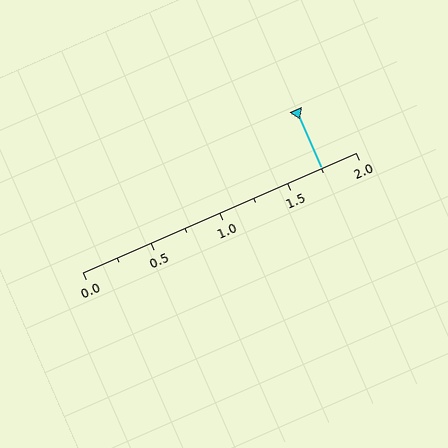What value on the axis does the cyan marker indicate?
The marker indicates approximately 1.75.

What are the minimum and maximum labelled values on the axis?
The axis runs from 0.0 to 2.0.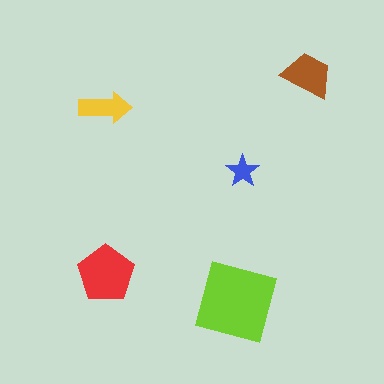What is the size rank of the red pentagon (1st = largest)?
2nd.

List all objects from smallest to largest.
The blue star, the yellow arrow, the brown trapezoid, the red pentagon, the lime square.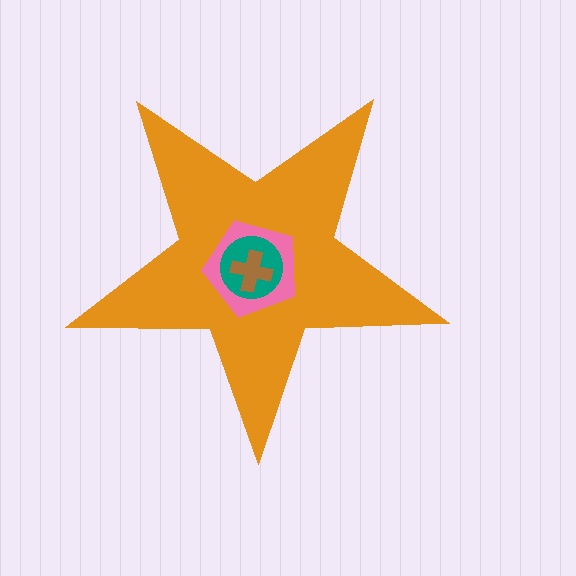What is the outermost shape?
The orange star.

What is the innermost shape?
The brown cross.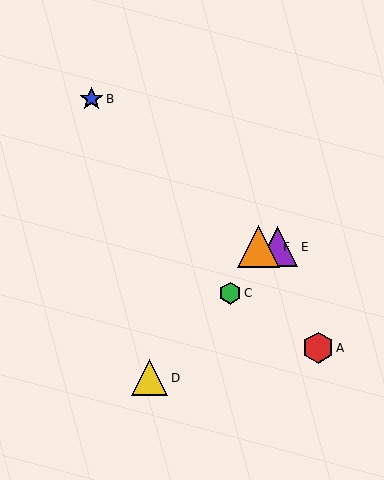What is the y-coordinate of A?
Object A is at y≈348.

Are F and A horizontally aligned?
No, F is at y≈247 and A is at y≈348.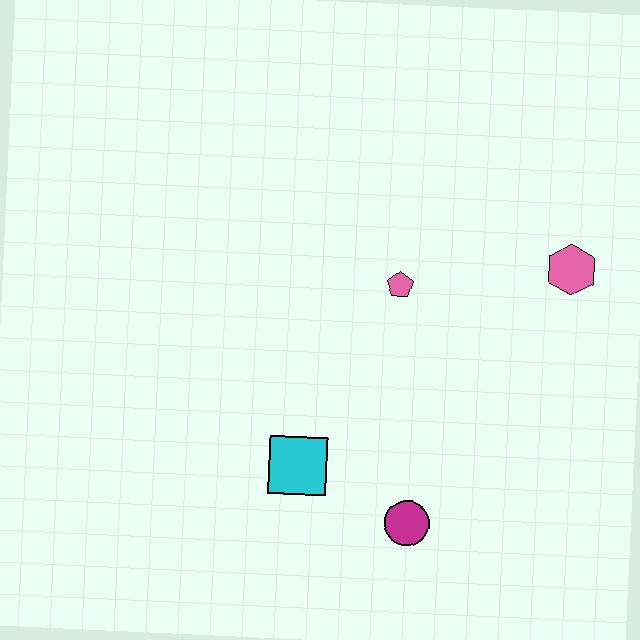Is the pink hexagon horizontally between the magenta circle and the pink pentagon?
No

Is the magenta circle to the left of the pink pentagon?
No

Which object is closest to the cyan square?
The magenta circle is closest to the cyan square.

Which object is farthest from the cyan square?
The pink hexagon is farthest from the cyan square.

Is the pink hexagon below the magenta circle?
No